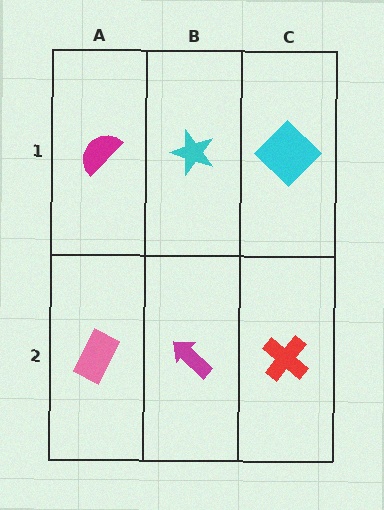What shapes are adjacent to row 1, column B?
A magenta arrow (row 2, column B), a magenta semicircle (row 1, column A), a cyan diamond (row 1, column C).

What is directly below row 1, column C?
A red cross.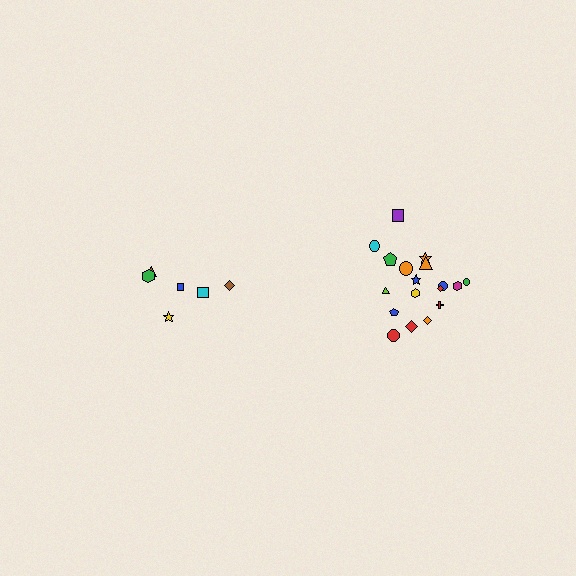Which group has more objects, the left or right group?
The right group.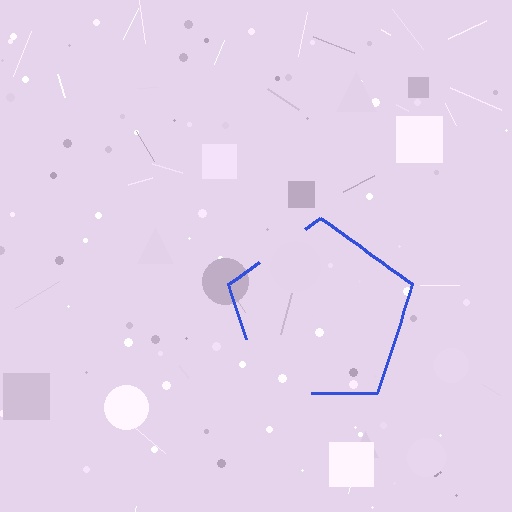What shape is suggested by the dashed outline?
The dashed outline suggests a pentagon.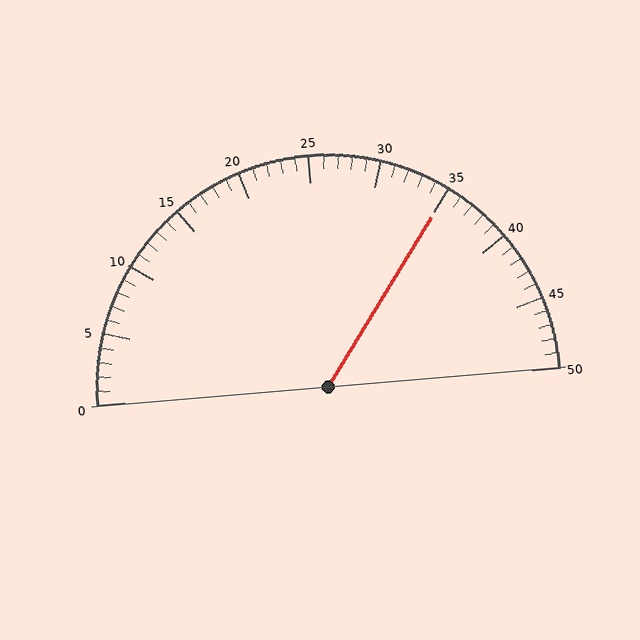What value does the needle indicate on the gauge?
The needle indicates approximately 35.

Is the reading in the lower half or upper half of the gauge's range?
The reading is in the upper half of the range (0 to 50).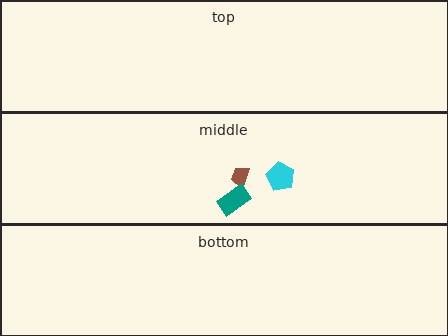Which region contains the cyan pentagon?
The middle region.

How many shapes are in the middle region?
3.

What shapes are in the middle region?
The brown trapezoid, the cyan pentagon, the teal rectangle.